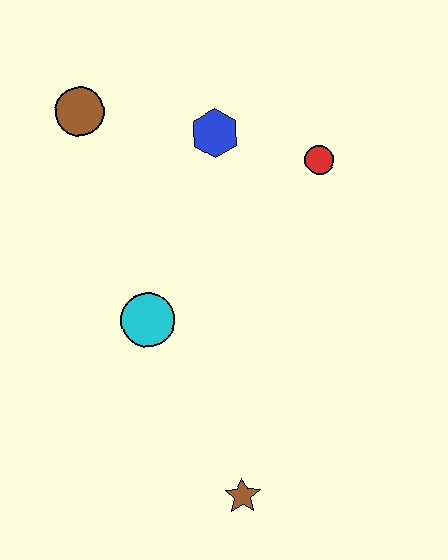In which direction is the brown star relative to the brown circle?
The brown star is below the brown circle.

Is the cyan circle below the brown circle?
Yes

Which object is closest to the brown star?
The cyan circle is closest to the brown star.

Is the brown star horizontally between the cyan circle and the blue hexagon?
No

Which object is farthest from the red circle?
The brown star is farthest from the red circle.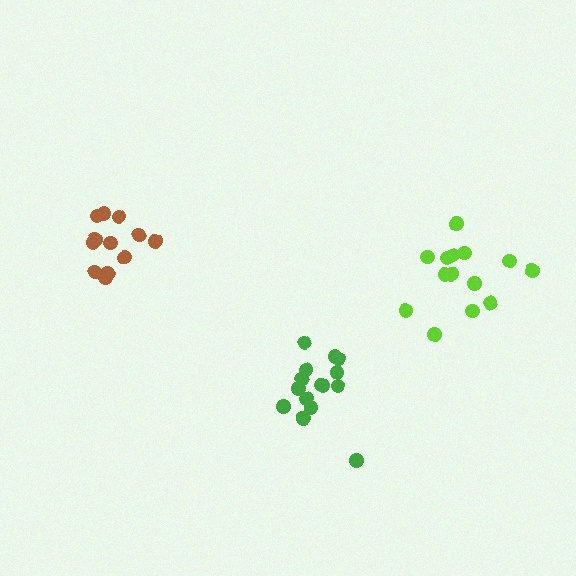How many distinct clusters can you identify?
There are 3 distinct clusters.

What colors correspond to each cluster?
The clusters are colored: brown, green, lime.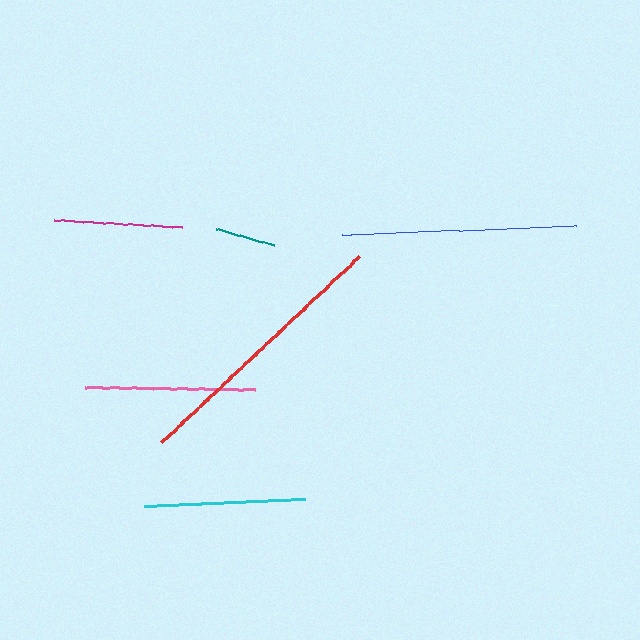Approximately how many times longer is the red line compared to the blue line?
The red line is approximately 1.2 times the length of the blue line.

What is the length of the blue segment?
The blue segment is approximately 235 pixels long.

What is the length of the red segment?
The red segment is approximately 273 pixels long.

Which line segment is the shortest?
The teal line is the shortest at approximately 60 pixels.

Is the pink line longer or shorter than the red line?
The red line is longer than the pink line.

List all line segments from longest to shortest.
From longest to shortest: red, blue, pink, cyan, magenta, teal.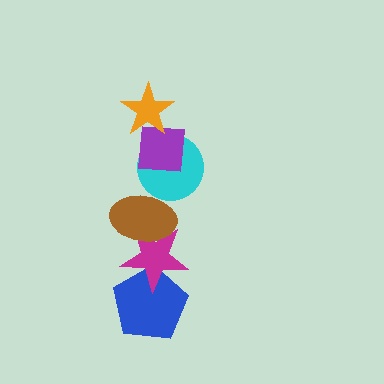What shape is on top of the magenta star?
The brown ellipse is on top of the magenta star.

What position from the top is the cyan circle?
The cyan circle is 3rd from the top.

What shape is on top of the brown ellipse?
The cyan circle is on top of the brown ellipse.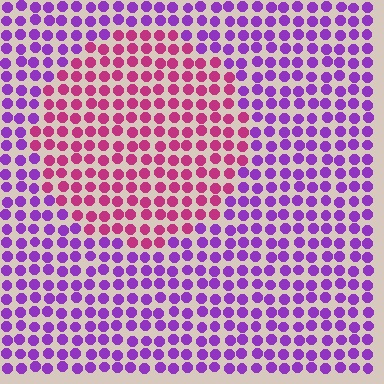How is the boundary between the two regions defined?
The boundary is defined purely by a slight shift in hue (about 48 degrees). Spacing, size, and orientation are identical on both sides.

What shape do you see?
I see a circle.